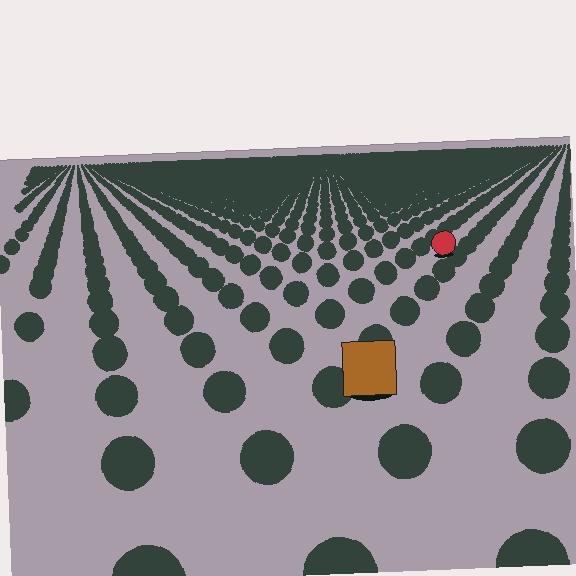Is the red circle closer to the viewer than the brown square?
No. The brown square is closer — you can tell from the texture gradient: the ground texture is coarser near it.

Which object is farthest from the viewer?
The red circle is farthest from the viewer. It appears smaller and the ground texture around it is denser.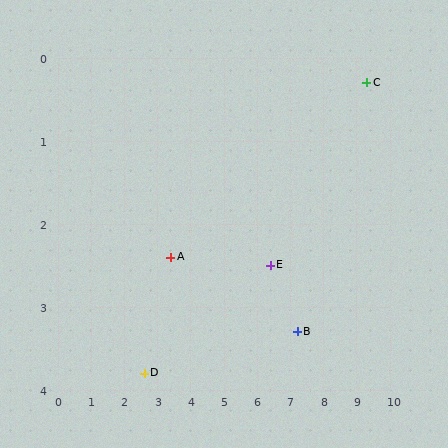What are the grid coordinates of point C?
Point C is at approximately (9.3, 0.3).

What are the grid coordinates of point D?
Point D is at approximately (2.6, 3.8).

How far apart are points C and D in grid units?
Points C and D are about 7.6 grid units apart.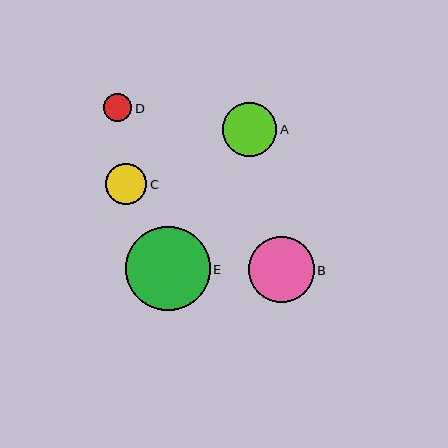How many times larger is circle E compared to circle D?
Circle E is approximately 2.9 times the size of circle D.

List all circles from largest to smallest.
From largest to smallest: E, B, A, C, D.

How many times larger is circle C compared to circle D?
Circle C is approximately 1.4 times the size of circle D.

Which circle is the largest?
Circle E is the largest with a size of approximately 85 pixels.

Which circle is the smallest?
Circle D is the smallest with a size of approximately 29 pixels.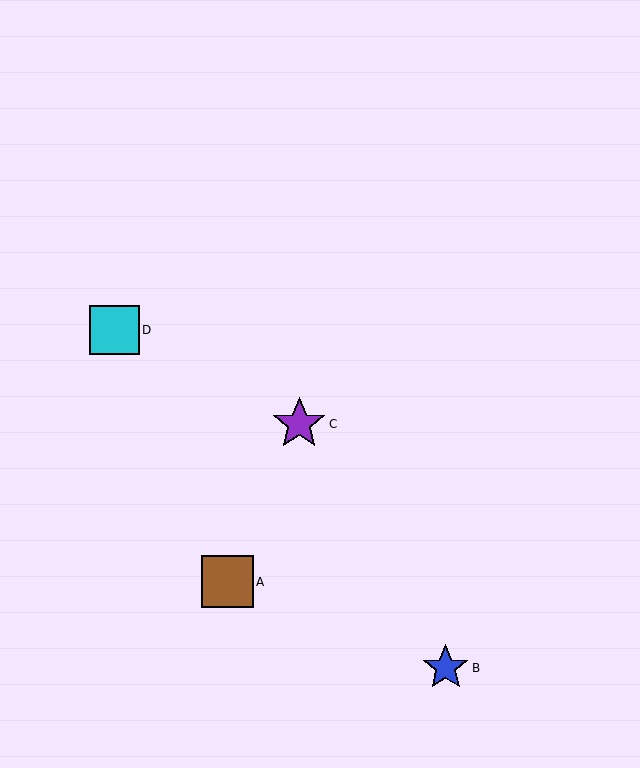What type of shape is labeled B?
Shape B is a blue star.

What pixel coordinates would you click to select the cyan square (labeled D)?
Click at (114, 330) to select the cyan square D.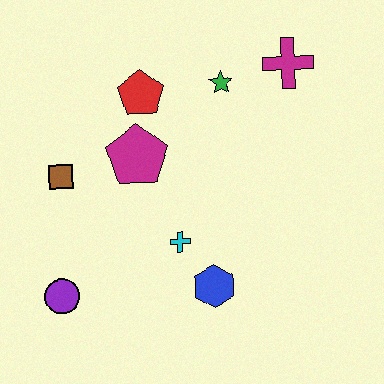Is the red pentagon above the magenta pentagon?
Yes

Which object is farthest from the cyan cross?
The magenta cross is farthest from the cyan cross.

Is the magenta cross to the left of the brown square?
No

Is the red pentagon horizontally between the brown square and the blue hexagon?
Yes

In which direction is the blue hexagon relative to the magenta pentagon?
The blue hexagon is below the magenta pentagon.